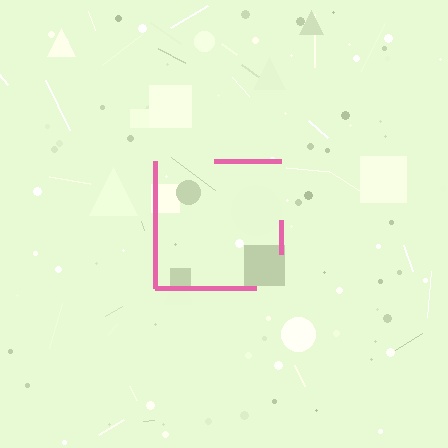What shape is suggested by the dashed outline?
The dashed outline suggests a square.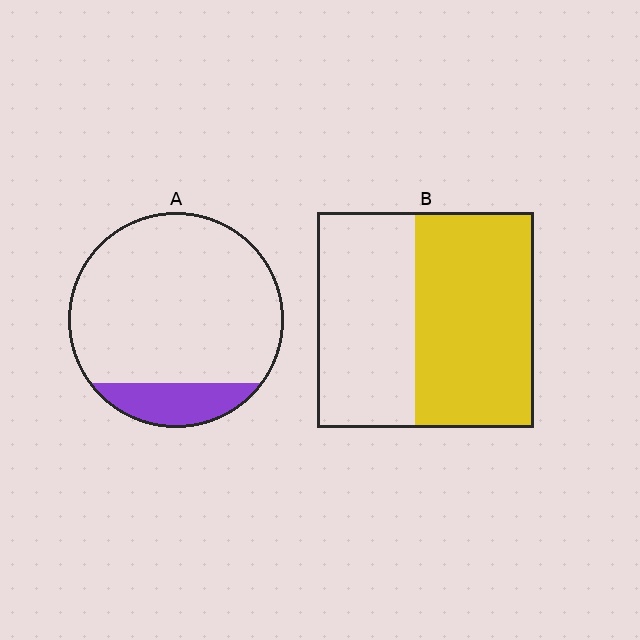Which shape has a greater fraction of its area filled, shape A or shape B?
Shape B.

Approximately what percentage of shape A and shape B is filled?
A is approximately 15% and B is approximately 55%.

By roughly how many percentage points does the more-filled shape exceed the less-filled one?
By roughly 40 percentage points (B over A).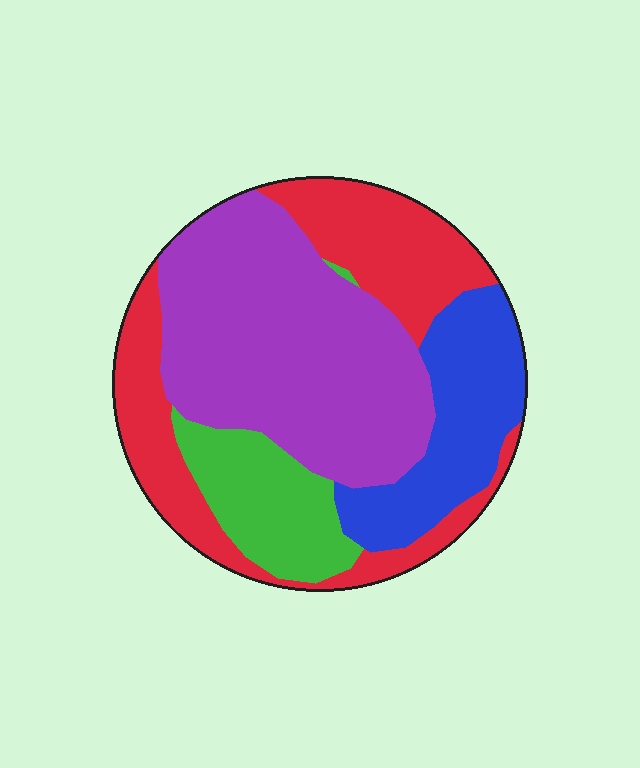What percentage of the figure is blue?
Blue covers 17% of the figure.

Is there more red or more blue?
Red.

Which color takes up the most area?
Purple, at roughly 40%.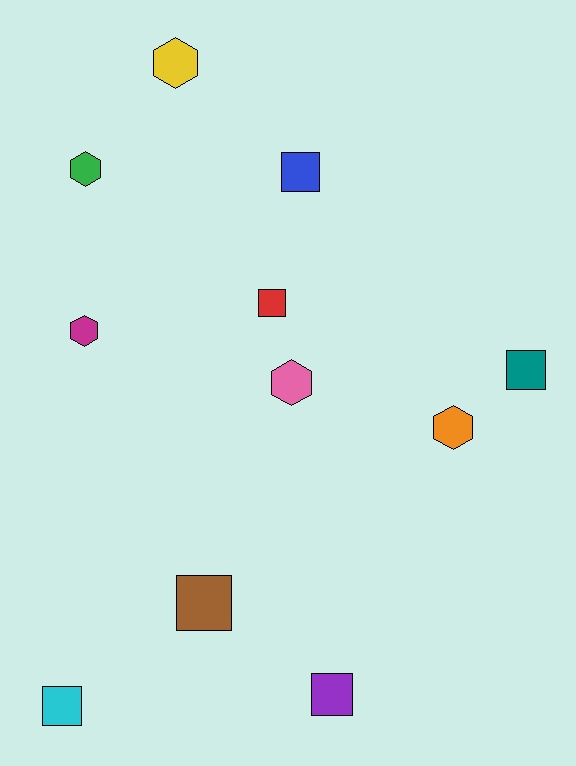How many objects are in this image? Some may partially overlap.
There are 11 objects.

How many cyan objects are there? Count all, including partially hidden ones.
There is 1 cyan object.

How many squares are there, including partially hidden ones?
There are 6 squares.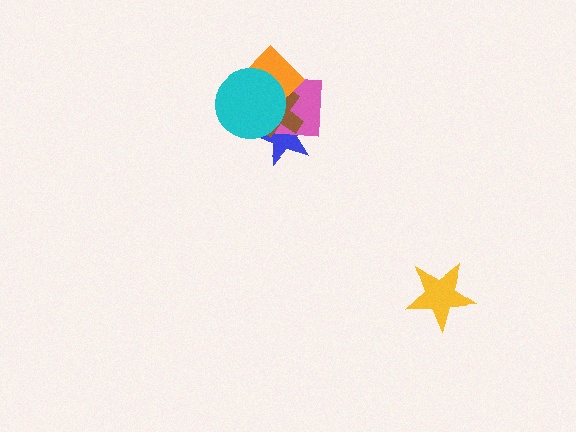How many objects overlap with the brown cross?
4 objects overlap with the brown cross.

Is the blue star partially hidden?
Yes, it is partially covered by another shape.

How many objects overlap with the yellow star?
0 objects overlap with the yellow star.